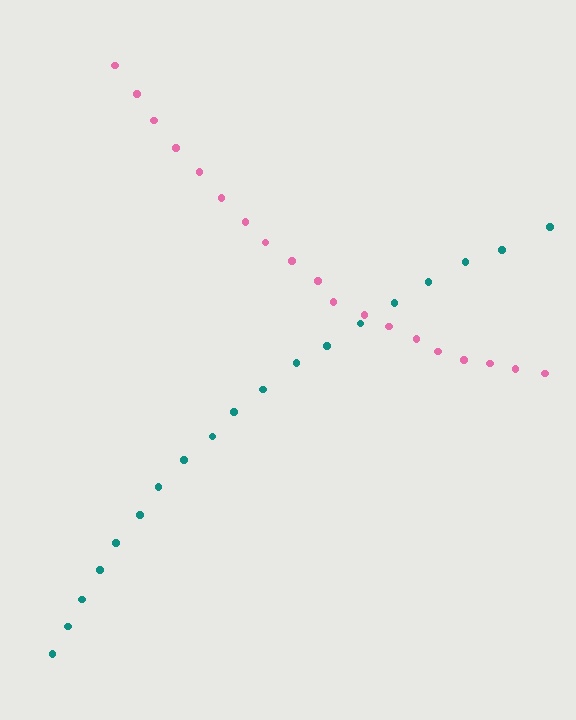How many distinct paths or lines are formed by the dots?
There are 2 distinct paths.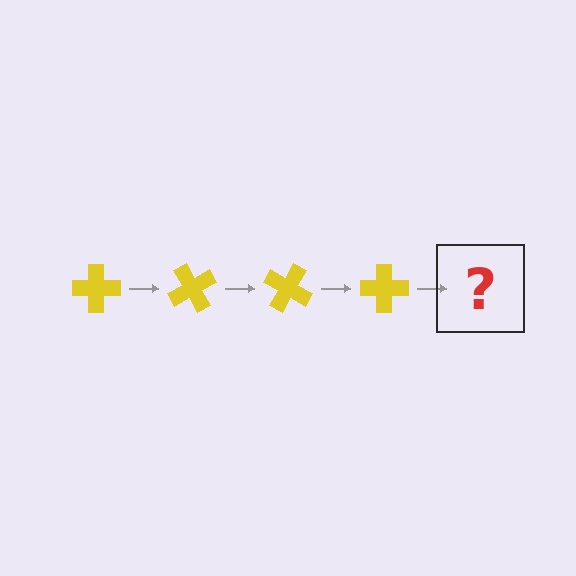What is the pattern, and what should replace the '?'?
The pattern is that the cross rotates 60 degrees each step. The '?' should be a yellow cross rotated 240 degrees.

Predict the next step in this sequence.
The next step is a yellow cross rotated 240 degrees.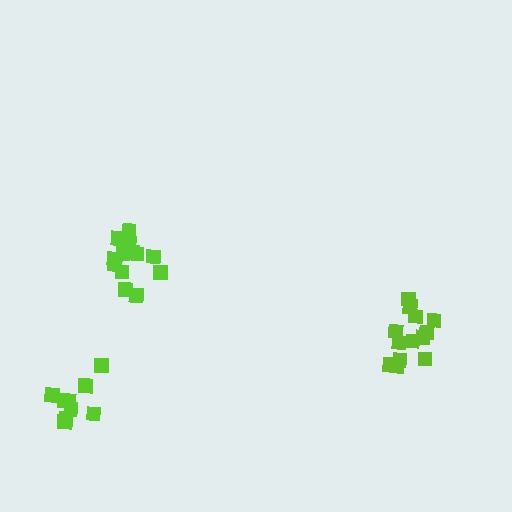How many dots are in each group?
Group 1: 13 dots, Group 2: 14 dots, Group 3: 9 dots (36 total).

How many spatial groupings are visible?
There are 3 spatial groupings.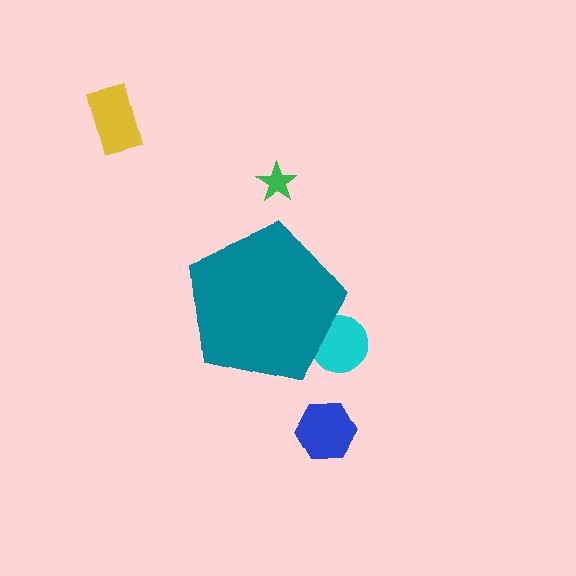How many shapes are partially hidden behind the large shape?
1 shape is partially hidden.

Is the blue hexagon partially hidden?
No, the blue hexagon is fully visible.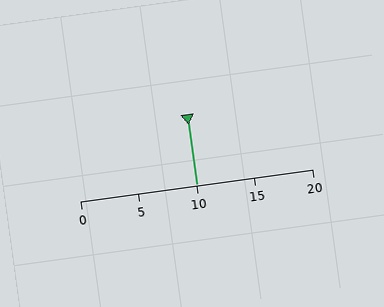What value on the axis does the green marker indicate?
The marker indicates approximately 10.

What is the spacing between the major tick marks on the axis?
The major ticks are spaced 5 apart.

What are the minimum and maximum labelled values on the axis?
The axis runs from 0 to 20.